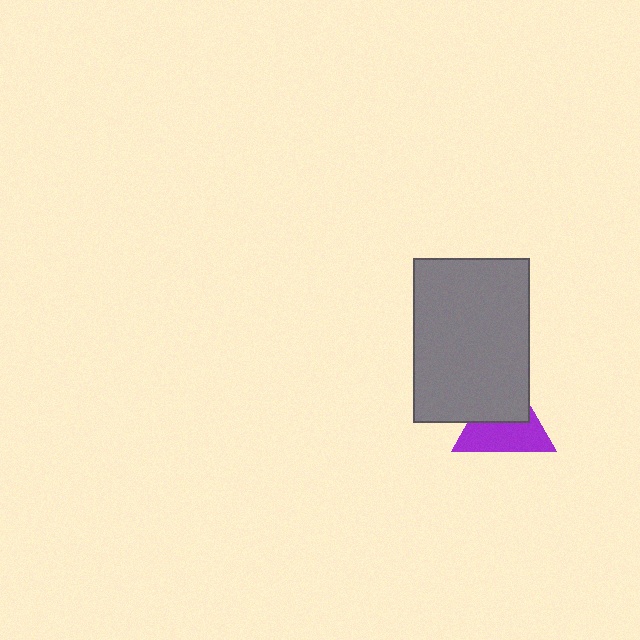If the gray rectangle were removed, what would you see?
You would see the complete purple triangle.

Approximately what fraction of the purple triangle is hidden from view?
Roughly 47% of the purple triangle is hidden behind the gray rectangle.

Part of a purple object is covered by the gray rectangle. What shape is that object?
It is a triangle.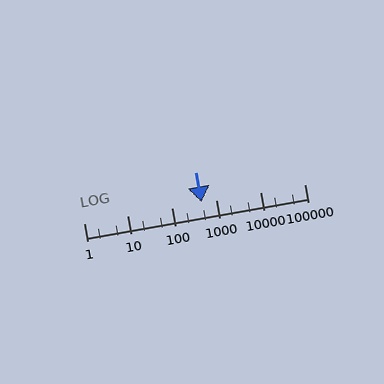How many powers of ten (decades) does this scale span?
The scale spans 5 decades, from 1 to 100000.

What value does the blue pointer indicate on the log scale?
The pointer indicates approximately 470.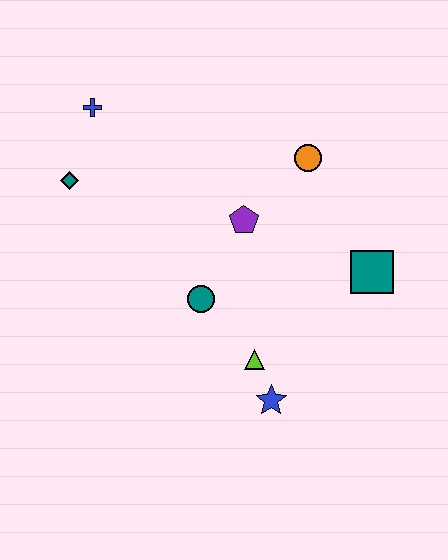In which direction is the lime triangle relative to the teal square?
The lime triangle is to the left of the teal square.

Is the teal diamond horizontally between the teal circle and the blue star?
No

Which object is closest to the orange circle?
The purple pentagon is closest to the orange circle.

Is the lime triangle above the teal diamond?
No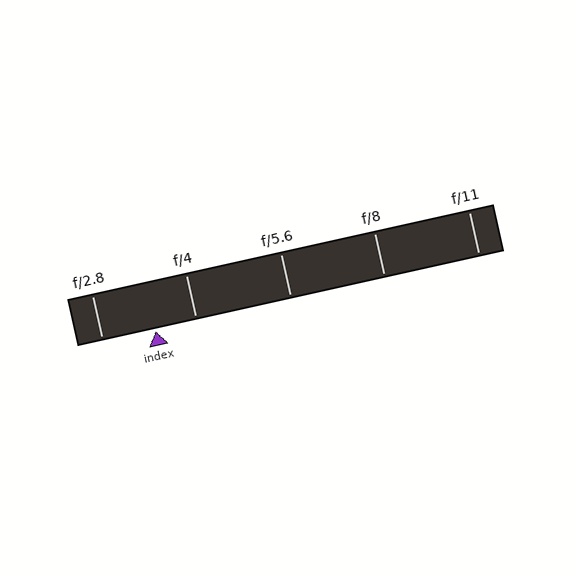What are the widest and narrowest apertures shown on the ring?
The widest aperture shown is f/2.8 and the narrowest is f/11.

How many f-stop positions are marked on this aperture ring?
There are 5 f-stop positions marked.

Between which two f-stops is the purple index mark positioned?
The index mark is between f/2.8 and f/4.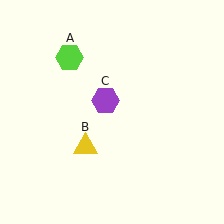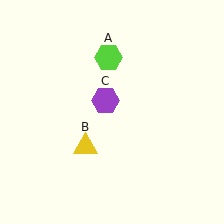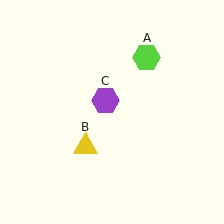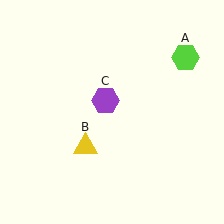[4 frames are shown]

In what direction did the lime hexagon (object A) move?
The lime hexagon (object A) moved right.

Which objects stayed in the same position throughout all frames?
Yellow triangle (object B) and purple hexagon (object C) remained stationary.